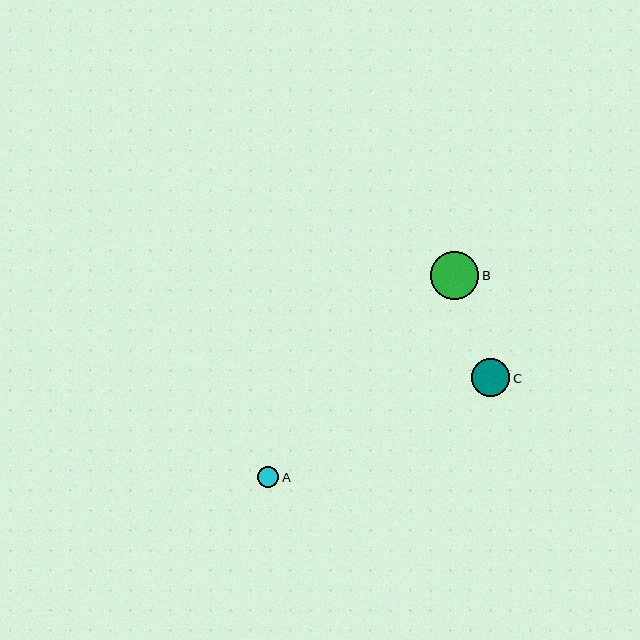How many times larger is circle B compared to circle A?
Circle B is approximately 2.3 times the size of circle A.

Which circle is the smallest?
Circle A is the smallest with a size of approximately 21 pixels.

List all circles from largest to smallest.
From largest to smallest: B, C, A.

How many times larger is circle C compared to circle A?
Circle C is approximately 1.8 times the size of circle A.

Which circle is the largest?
Circle B is the largest with a size of approximately 48 pixels.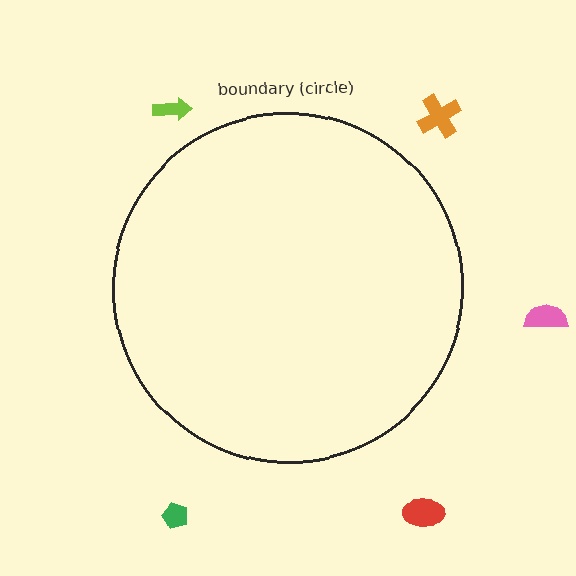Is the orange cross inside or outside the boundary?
Outside.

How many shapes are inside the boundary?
0 inside, 5 outside.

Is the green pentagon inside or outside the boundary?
Outside.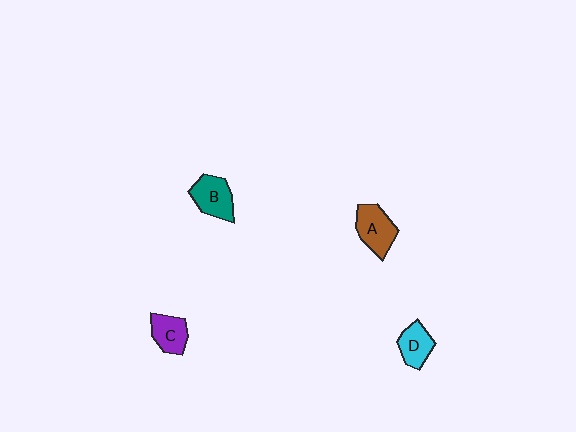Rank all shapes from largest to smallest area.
From largest to smallest: A (brown), B (teal), C (purple), D (cyan).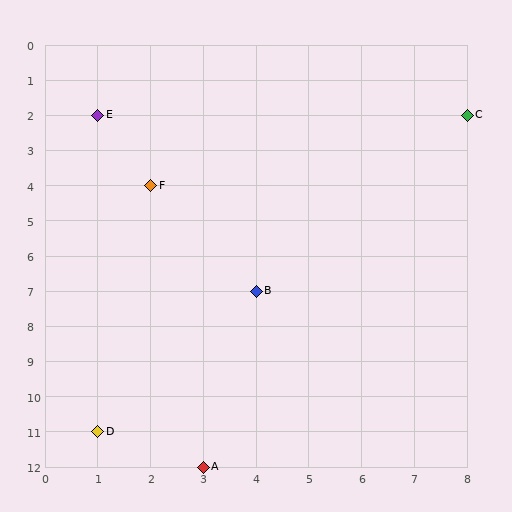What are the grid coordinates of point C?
Point C is at grid coordinates (8, 2).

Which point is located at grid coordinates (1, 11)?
Point D is at (1, 11).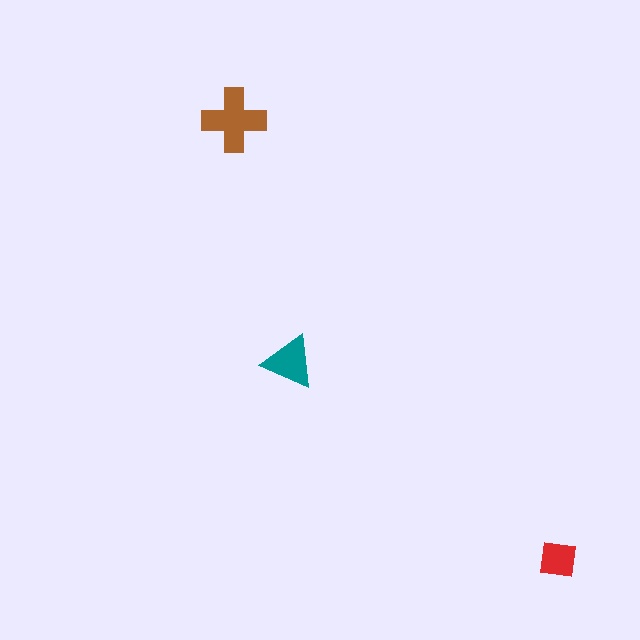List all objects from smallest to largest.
The red square, the teal triangle, the brown cross.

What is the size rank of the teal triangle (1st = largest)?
2nd.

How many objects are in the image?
There are 3 objects in the image.